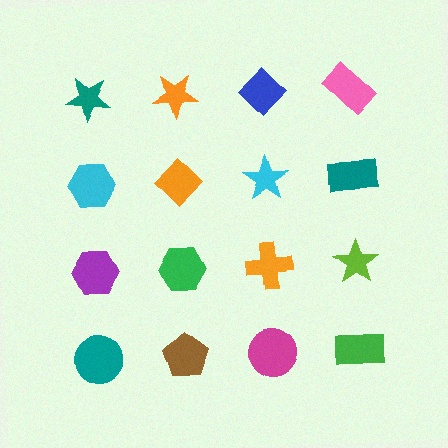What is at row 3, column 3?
An orange cross.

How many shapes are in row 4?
4 shapes.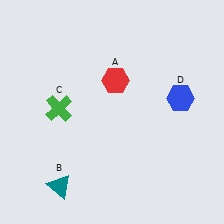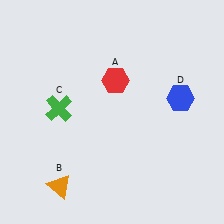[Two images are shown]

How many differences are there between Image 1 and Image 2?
There is 1 difference between the two images.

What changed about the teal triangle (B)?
In Image 1, B is teal. In Image 2, it changed to orange.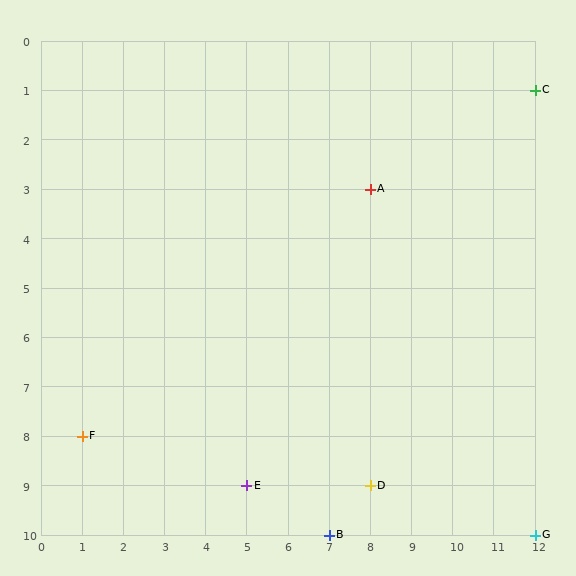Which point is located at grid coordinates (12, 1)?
Point C is at (12, 1).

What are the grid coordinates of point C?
Point C is at grid coordinates (12, 1).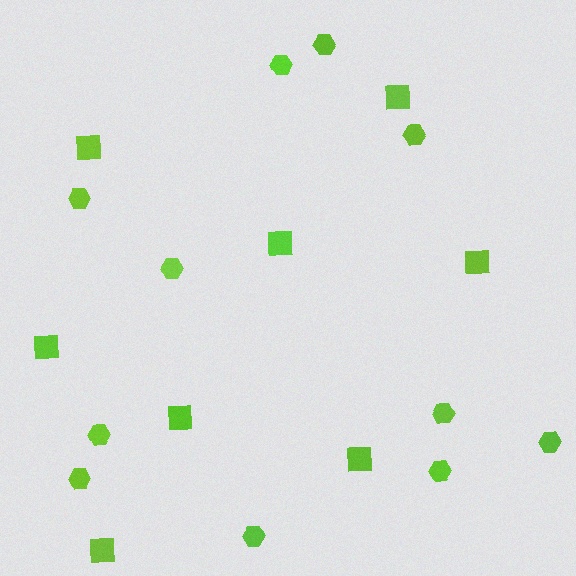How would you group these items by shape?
There are 2 groups: one group of squares (8) and one group of hexagons (11).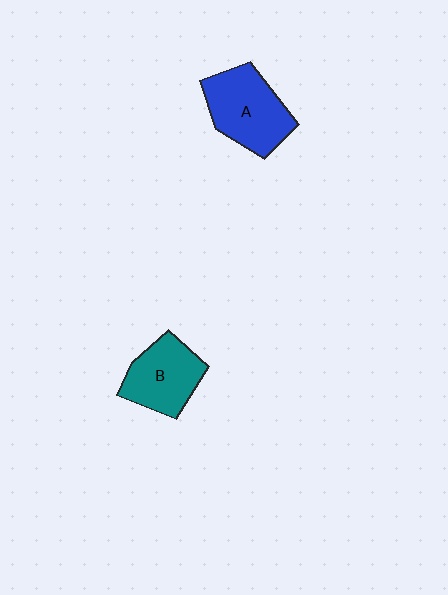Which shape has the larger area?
Shape A (blue).